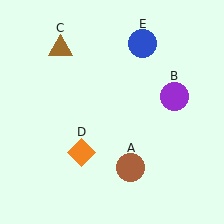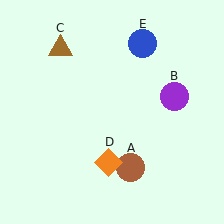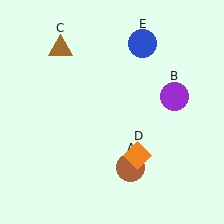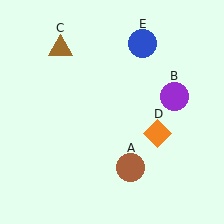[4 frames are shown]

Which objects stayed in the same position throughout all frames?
Brown circle (object A) and purple circle (object B) and brown triangle (object C) and blue circle (object E) remained stationary.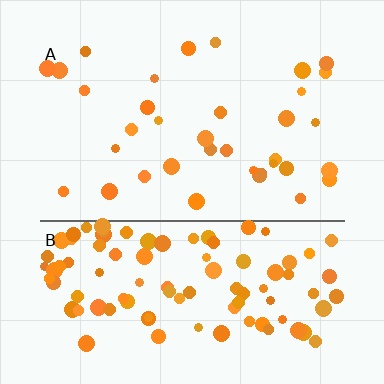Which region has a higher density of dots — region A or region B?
B (the bottom).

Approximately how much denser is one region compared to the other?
Approximately 2.9× — region B over region A.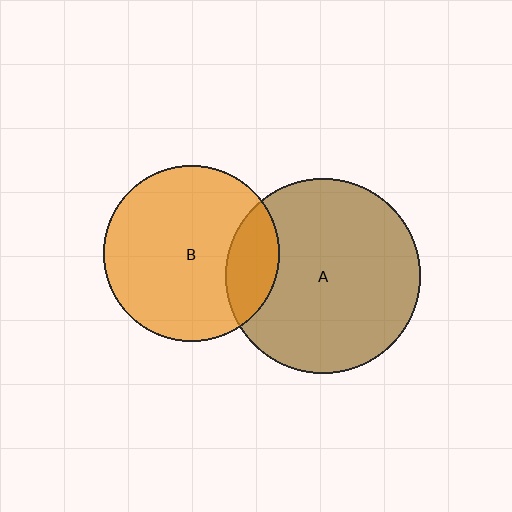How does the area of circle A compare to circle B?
Approximately 1.2 times.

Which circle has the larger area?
Circle A (brown).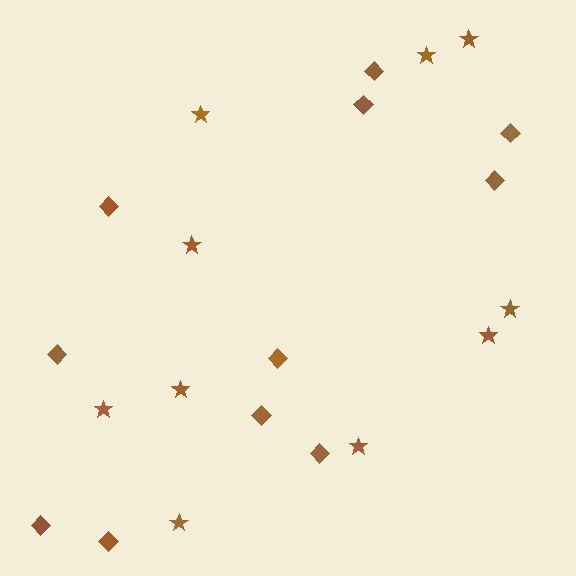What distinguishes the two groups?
There are 2 groups: one group of diamonds (11) and one group of stars (10).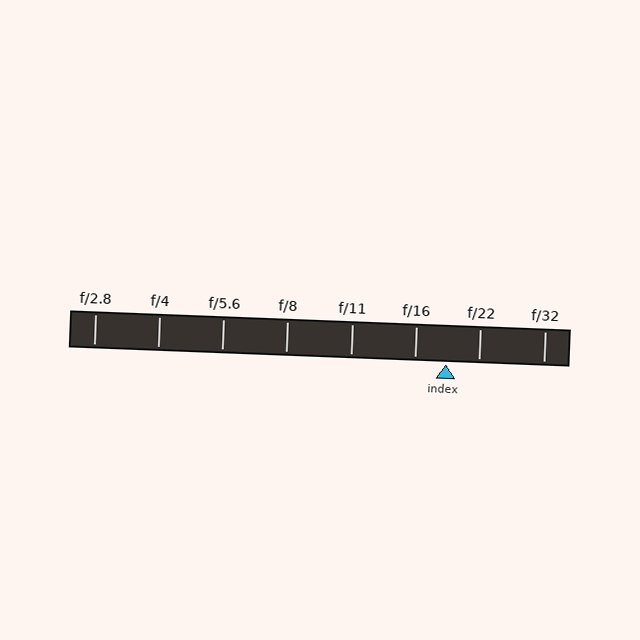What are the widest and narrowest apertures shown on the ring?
The widest aperture shown is f/2.8 and the narrowest is f/32.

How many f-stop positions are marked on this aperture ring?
There are 8 f-stop positions marked.